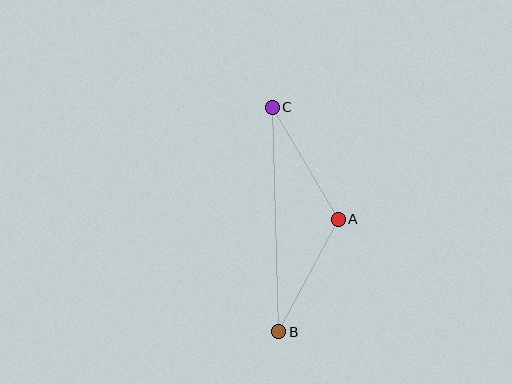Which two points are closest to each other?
Points A and B are closest to each other.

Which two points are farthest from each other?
Points B and C are farthest from each other.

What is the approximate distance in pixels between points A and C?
The distance between A and C is approximately 130 pixels.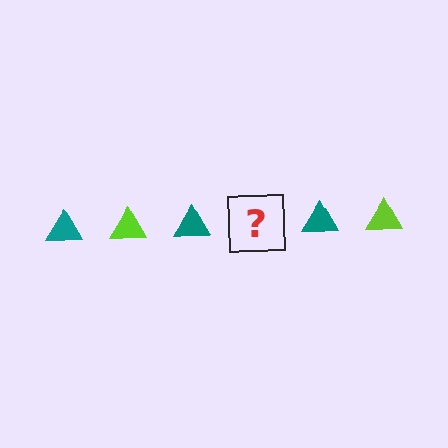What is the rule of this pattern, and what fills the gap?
The rule is that the pattern cycles through teal, lime triangles. The gap should be filled with a lime triangle.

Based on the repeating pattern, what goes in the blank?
The blank should be a lime triangle.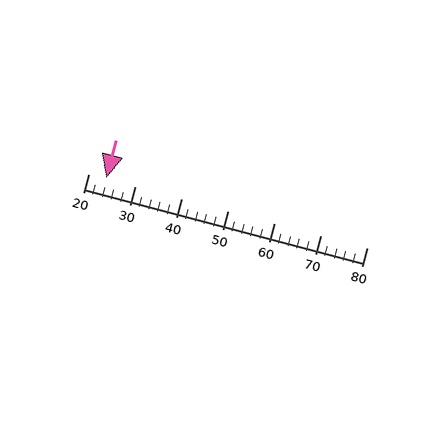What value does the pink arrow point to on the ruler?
The pink arrow points to approximately 24.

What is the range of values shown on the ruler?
The ruler shows values from 20 to 80.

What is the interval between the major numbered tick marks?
The major tick marks are spaced 10 units apart.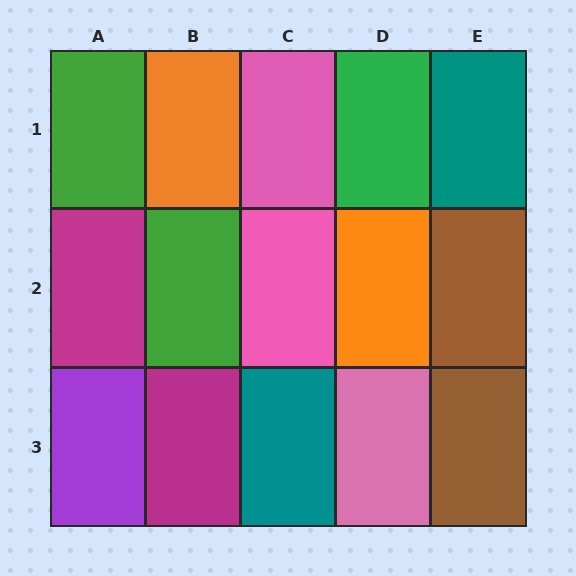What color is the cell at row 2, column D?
Orange.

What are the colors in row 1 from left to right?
Green, orange, pink, green, teal.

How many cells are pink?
3 cells are pink.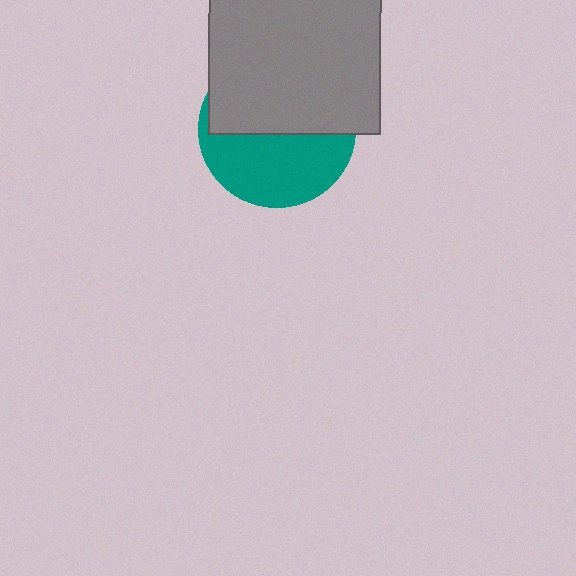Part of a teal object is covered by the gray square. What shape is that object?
It is a circle.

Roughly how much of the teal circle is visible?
About half of it is visible (roughly 47%).